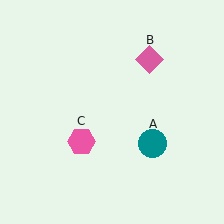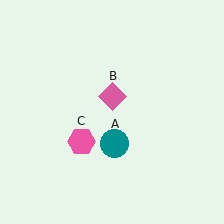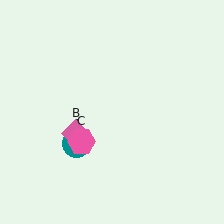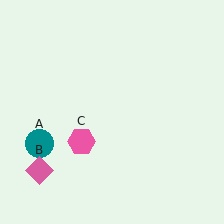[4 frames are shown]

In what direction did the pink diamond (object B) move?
The pink diamond (object B) moved down and to the left.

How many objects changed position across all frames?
2 objects changed position: teal circle (object A), pink diamond (object B).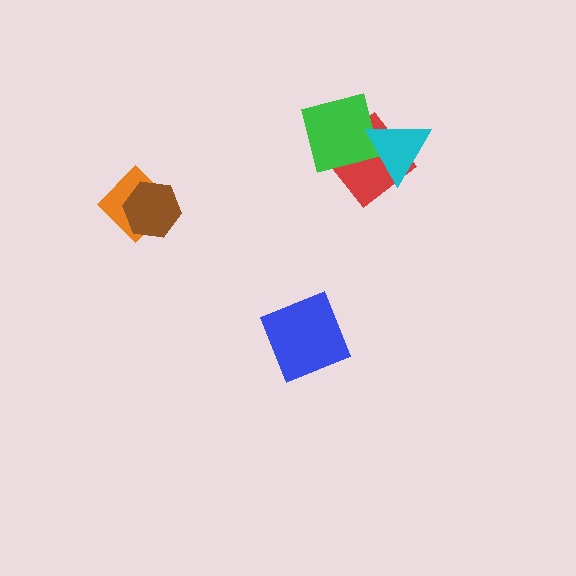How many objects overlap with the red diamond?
2 objects overlap with the red diamond.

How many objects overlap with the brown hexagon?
1 object overlaps with the brown hexagon.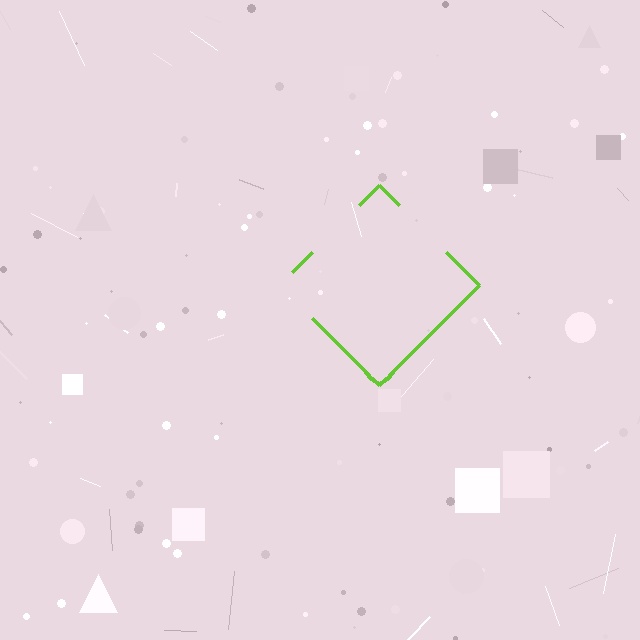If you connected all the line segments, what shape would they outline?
They would outline a diamond.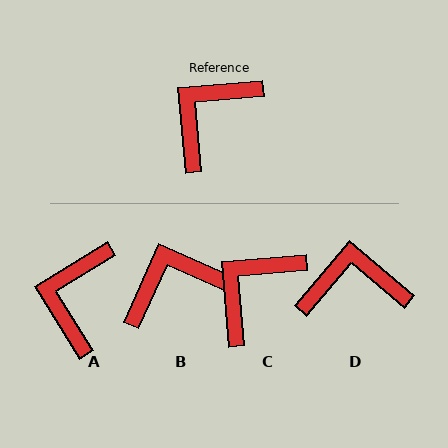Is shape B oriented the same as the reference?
No, it is off by about 29 degrees.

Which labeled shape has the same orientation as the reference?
C.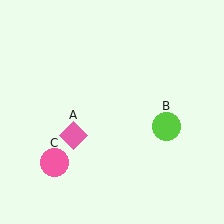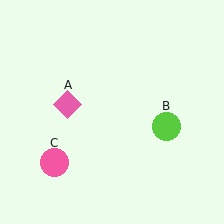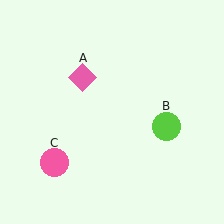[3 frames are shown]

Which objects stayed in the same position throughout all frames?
Lime circle (object B) and pink circle (object C) remained stationary.